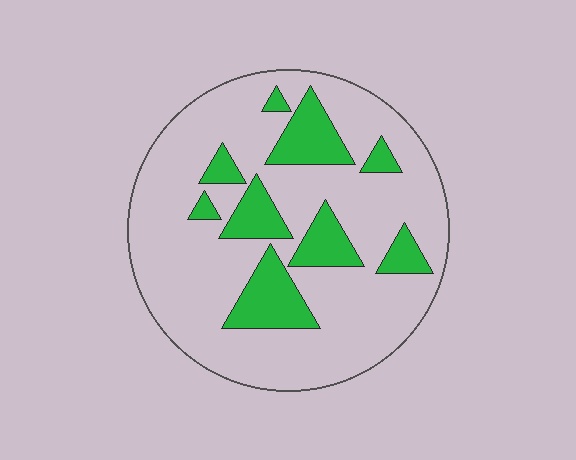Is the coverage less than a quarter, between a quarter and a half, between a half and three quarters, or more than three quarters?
Less than a quarter.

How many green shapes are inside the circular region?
9.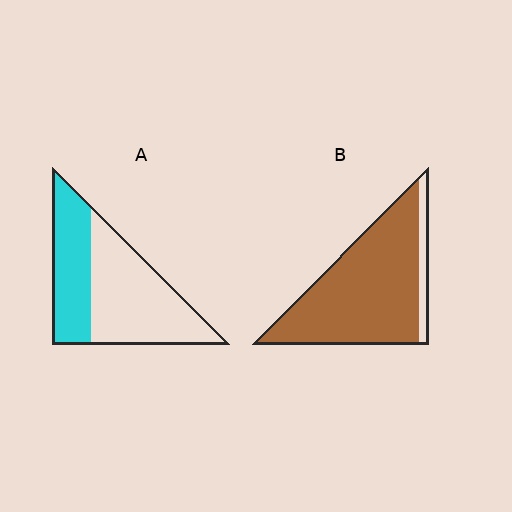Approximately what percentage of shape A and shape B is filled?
A is approximately 40% and B is approximately 90%.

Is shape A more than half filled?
No.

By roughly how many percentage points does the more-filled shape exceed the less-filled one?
By roughly 50 percentage points (B over A).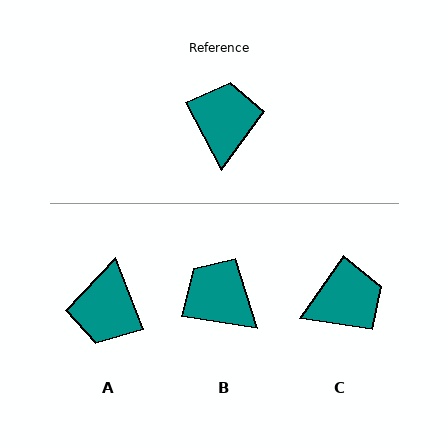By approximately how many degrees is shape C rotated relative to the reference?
Approximately 62 degrees clockwise.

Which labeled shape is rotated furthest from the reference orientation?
A, about 173 degrees away.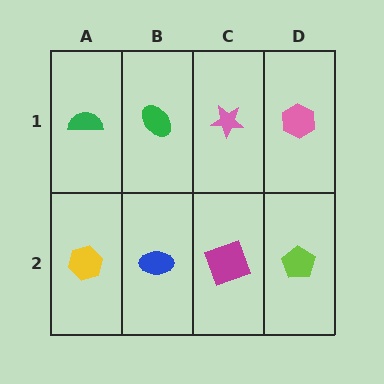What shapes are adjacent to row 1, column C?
A magenta square (row 2, column C), a green ellipse (row 1, column B), a pink hexagon (row 1, column D).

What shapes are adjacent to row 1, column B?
A blue ellipse (row 2, column B), a green semicircle (row 1, column A), a pink star (row 1, column C).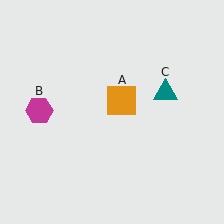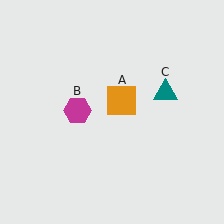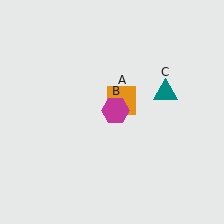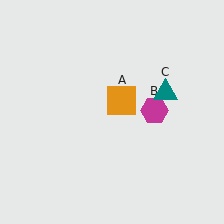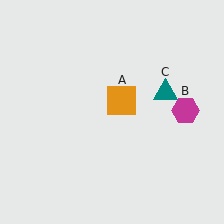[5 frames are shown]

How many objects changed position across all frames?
1 object changed position: magenta hexagon (object B).